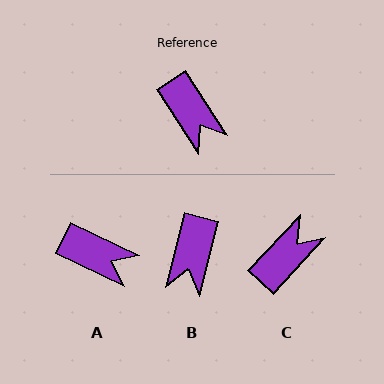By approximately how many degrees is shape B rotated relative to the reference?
Approximately 47 degrees clockwise.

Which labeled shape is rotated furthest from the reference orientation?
C, about 104 degrees away.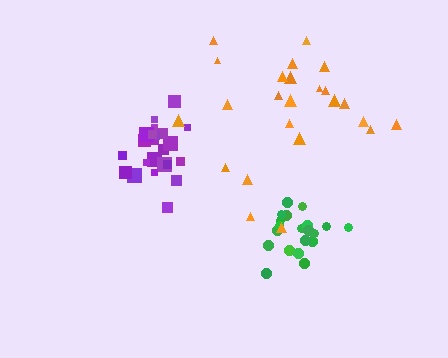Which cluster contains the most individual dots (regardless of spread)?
Orange (24).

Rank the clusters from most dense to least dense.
purple, green, orange.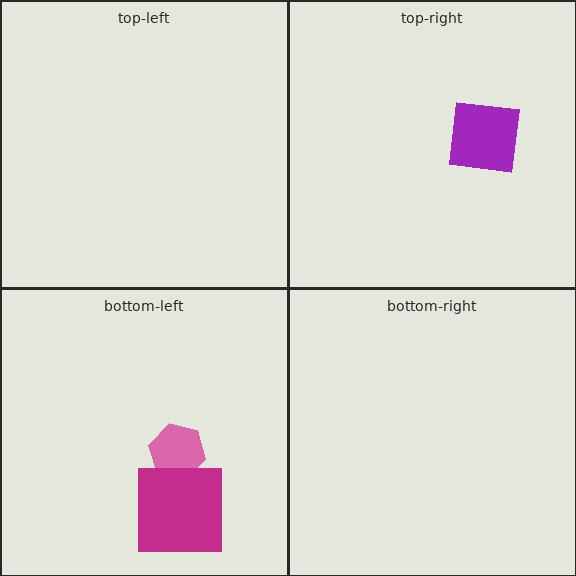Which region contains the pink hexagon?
The bottom-left region.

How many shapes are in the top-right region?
1.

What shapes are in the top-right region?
The purple square.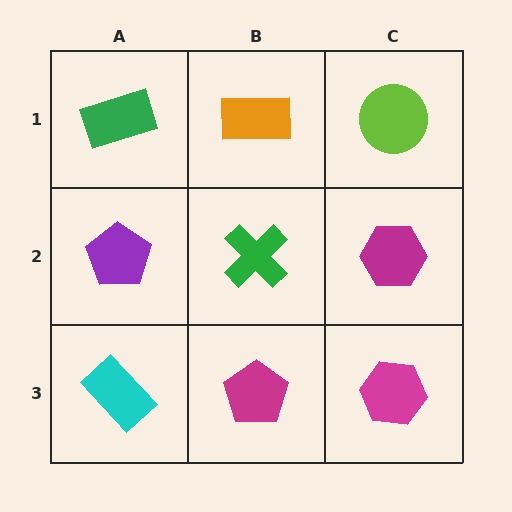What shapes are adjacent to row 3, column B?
A green cross (row 2, column B), a cyan rectangle (row 3, column A), a magenta hexagon (row 3, column C).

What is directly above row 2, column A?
A green rectangle.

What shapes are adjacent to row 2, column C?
A lime circle (row 1, column C), a magenta hexagon (row 3, column C), a green cross (row 2, column B).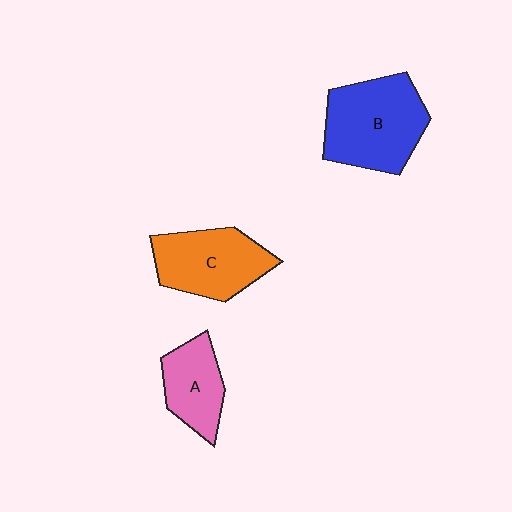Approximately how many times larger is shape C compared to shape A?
Approximately 1.4 times.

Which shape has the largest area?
Shape B (blue).